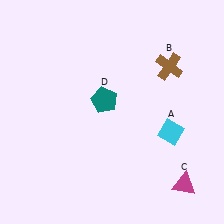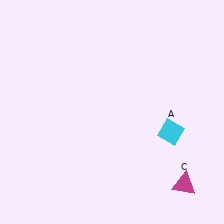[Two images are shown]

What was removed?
The teal pentagon (D), the brown cross (B) were removed in Image 2.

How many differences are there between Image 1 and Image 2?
There are 2 differences between the two images.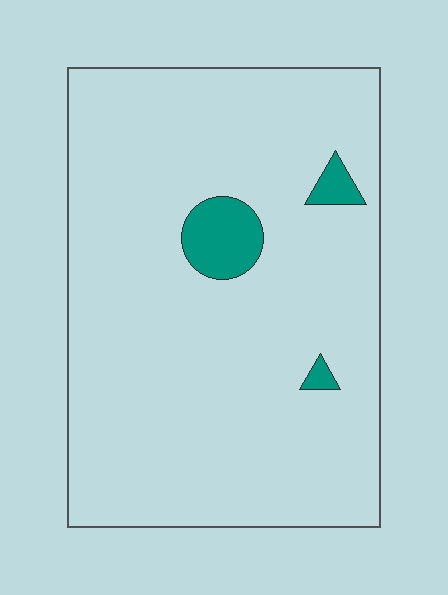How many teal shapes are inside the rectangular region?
3.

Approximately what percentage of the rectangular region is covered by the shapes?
Approximately 5%.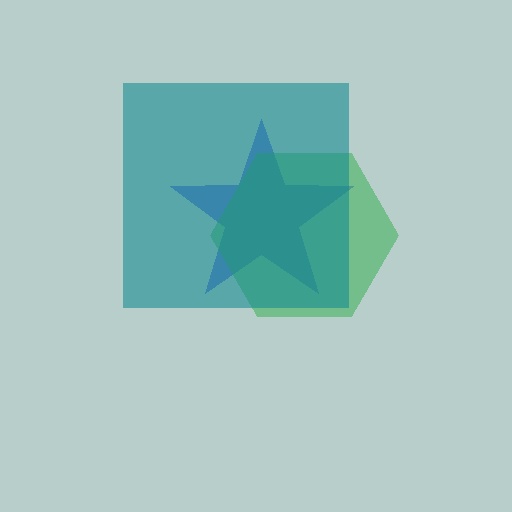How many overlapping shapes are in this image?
There are 3 overlapping shapes in the image.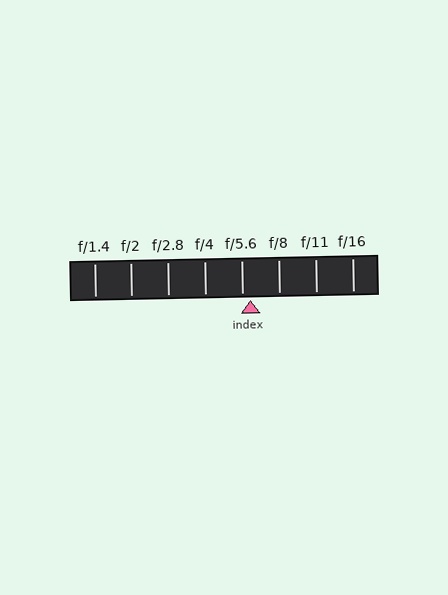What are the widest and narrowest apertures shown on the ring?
The widest aperture shown is f/1.4 and the narrowest is f/16.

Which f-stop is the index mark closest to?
The index mark is closest to f/5.6.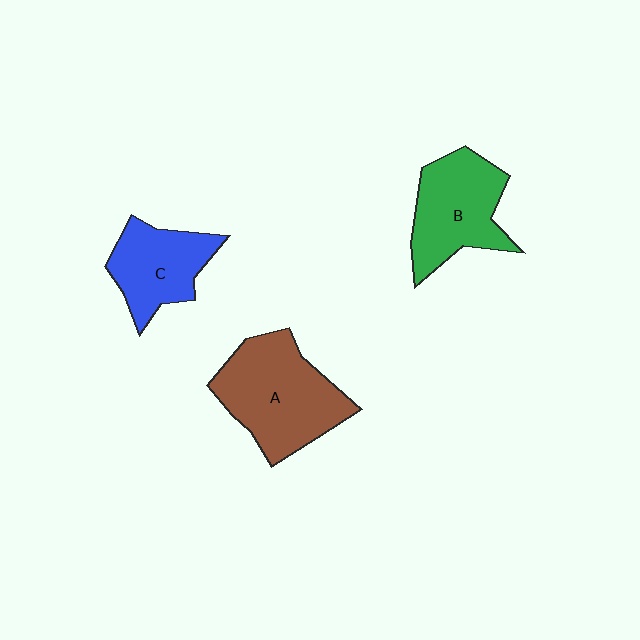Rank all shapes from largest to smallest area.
From largest to smallest: A (brown), B (green), C (blue).